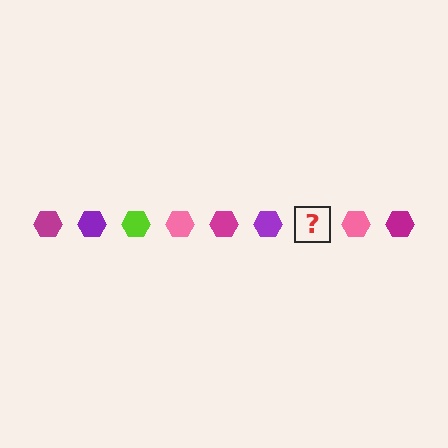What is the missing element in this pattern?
The missing element is a lime hexagon.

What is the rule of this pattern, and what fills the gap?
The rule is that the pattern cycles through magenta, purple, lime, pink hexagons. The gap should be filled with a lime hexagon.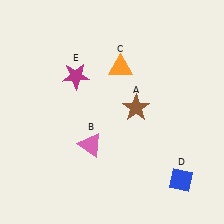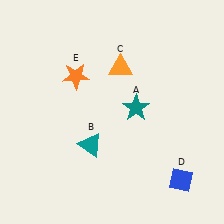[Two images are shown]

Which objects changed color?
A changed from brown to teal. B changed from pink to teal. E changed from magenta to orange.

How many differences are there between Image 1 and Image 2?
There are 3 differences between the two images.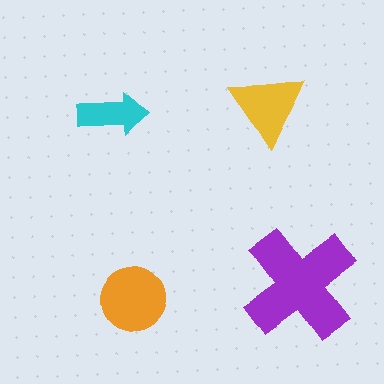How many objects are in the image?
There are 4 objects in the image.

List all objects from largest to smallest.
The purple cross, the orange circle, the yellow triangle, the cyan arrow.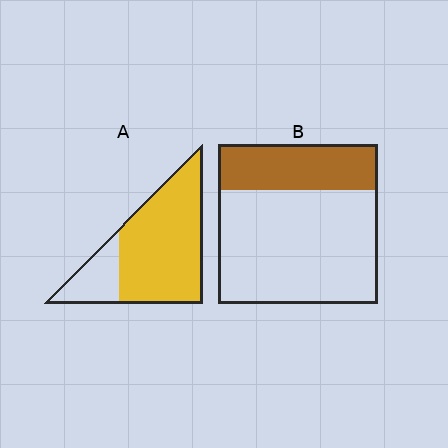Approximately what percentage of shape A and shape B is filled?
A is approximately 80% and B is approximately 30%.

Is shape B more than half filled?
No.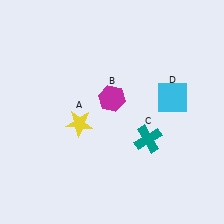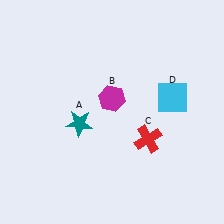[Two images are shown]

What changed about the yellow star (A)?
In Image 1, A is yellow. In Image 2, it changed to teal.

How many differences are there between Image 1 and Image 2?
There are 2 differences between the two images.